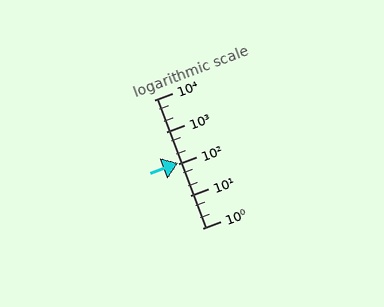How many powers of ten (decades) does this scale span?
The scale spans 4 decades, from 1 to 10000.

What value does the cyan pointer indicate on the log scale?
The pointer indicates approximately 110.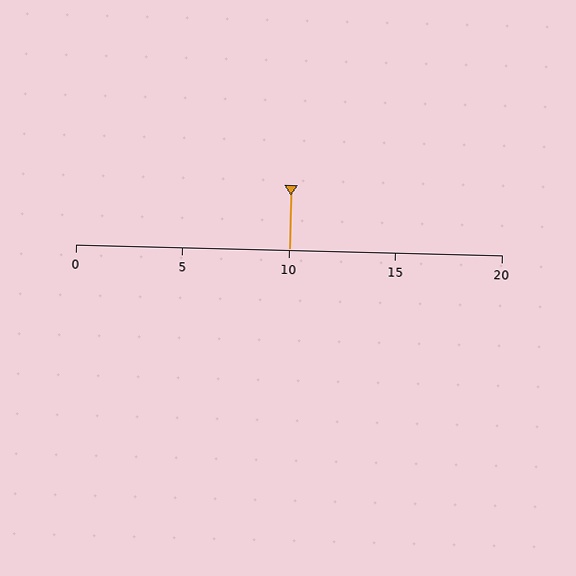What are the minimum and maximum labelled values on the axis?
The axis runs from 0 to 20.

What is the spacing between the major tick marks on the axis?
The major ticks are spaced 5 apart.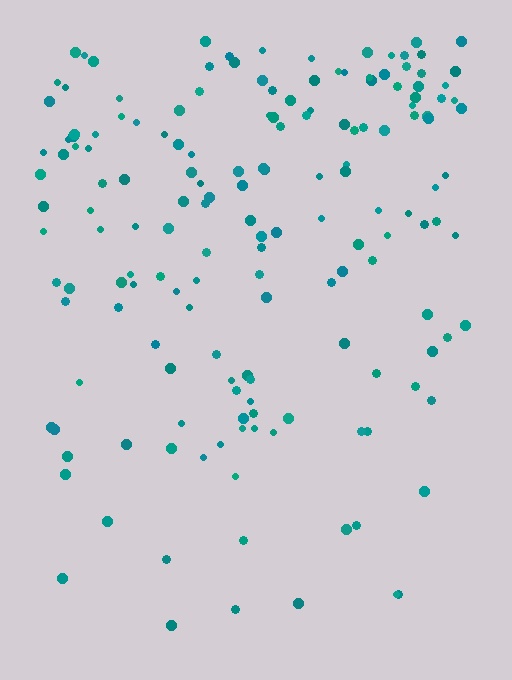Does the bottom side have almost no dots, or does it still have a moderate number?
Still a moderate number, just noticeably fewer than the top.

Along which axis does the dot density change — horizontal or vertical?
Vertical.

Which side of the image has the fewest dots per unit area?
The bottom.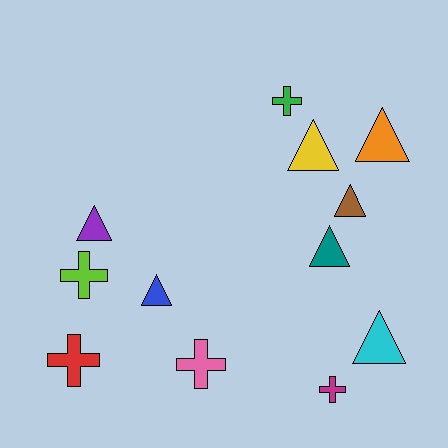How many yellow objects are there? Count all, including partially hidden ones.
There is 1 yellow object.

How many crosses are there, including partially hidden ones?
There are 5 crosses.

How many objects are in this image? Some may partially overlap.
There are 12 objects.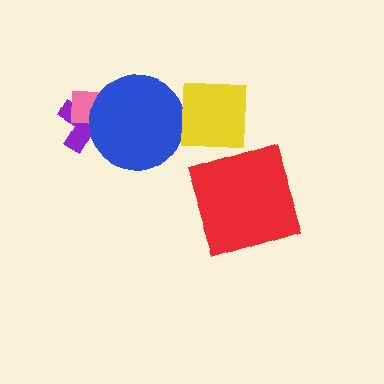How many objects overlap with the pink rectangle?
2 objects overlap with the pink rectangle.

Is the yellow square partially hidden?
No, no other shape covers it.